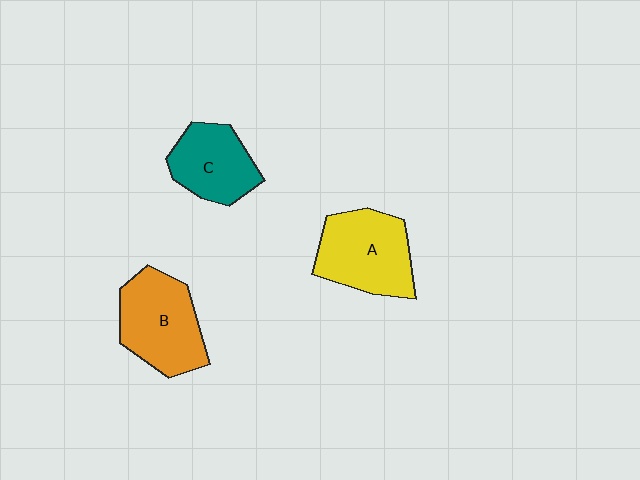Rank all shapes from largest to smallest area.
From largest to smallest: A (yellow), B (orange), C (teal).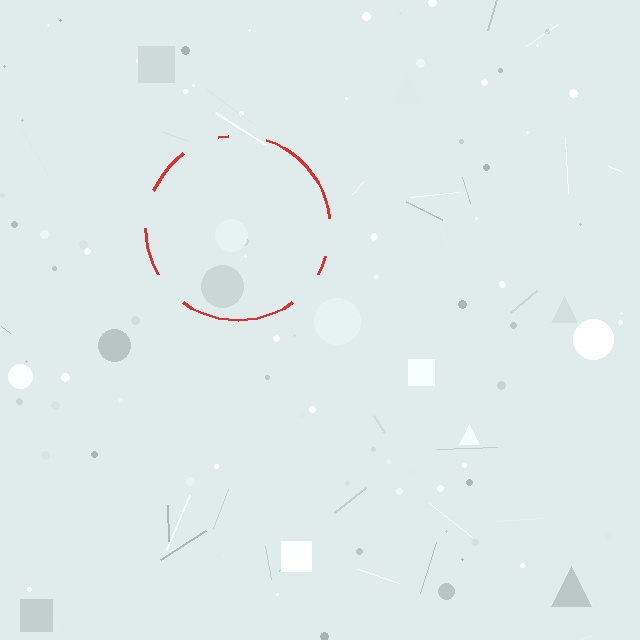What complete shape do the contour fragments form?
The contour fragments form a circle.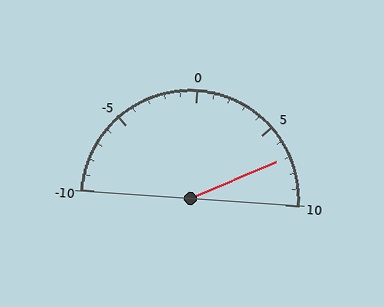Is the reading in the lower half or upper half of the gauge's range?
The reading is in the upper half of the range (-10 to 10).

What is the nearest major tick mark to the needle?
The nearest major tick mark is 5.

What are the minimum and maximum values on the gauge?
The gauge ranges from -10 to 10.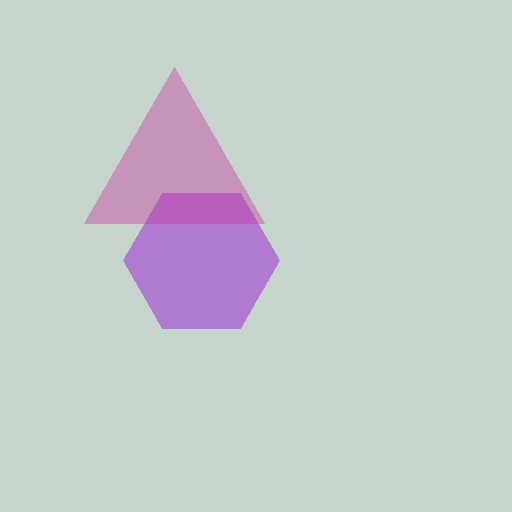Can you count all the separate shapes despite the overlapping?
Yes, there are 2 separate shapes.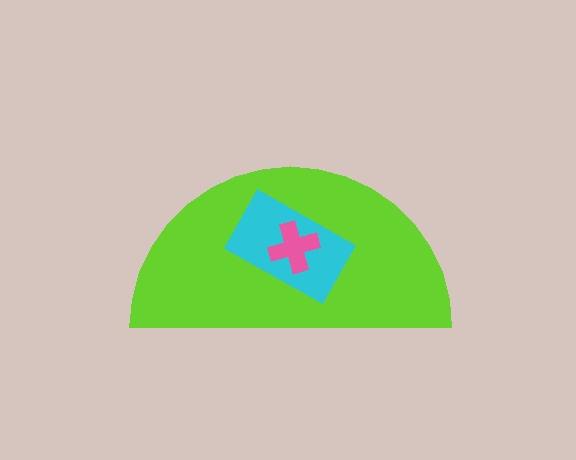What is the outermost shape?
The lime semicircle.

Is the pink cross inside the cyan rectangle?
Yes.